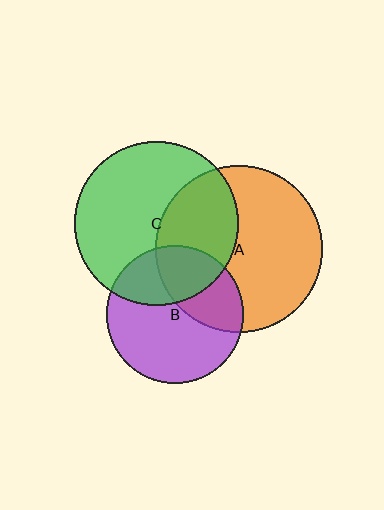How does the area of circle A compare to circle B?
Approximately 1.5 times.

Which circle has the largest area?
Circle A (orange).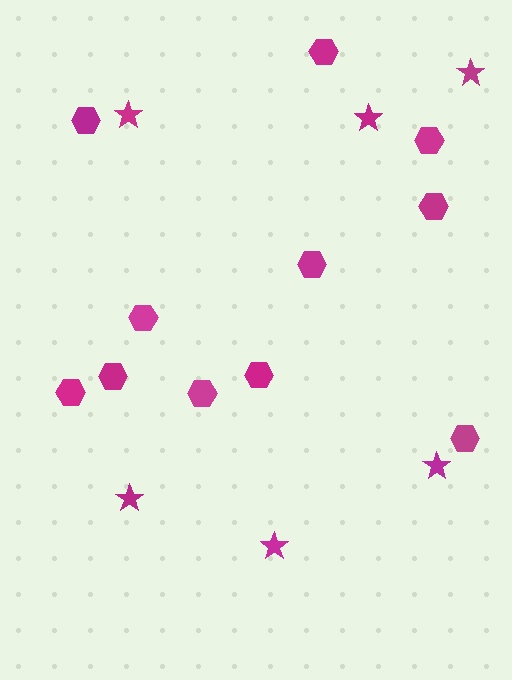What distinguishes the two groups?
There are 2 groups: one group of hexagons (11) and one group of stars (6).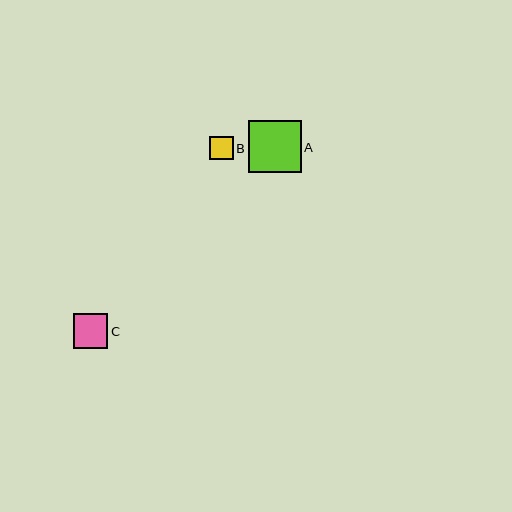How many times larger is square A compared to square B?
Square A is approximately 2.3 times the size of square B.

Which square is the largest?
Square A is the largest with a size of approximately 52 pixels.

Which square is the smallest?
Square B is the smallest with a size of approximately 23 pixels.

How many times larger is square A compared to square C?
Square A is approximately 1.5 times the size of square C.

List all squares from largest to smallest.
From largest to smallest: A, C, B.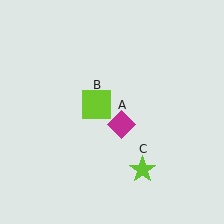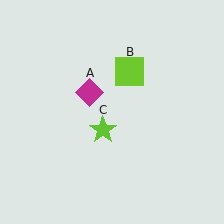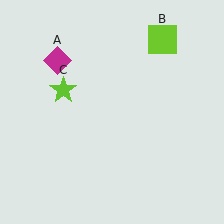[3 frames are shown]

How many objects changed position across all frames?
3 objects changed position: magenta diamond (object A), lime square (object B), lime star (object C).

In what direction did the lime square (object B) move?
The lime square (object B) moved up and to the right.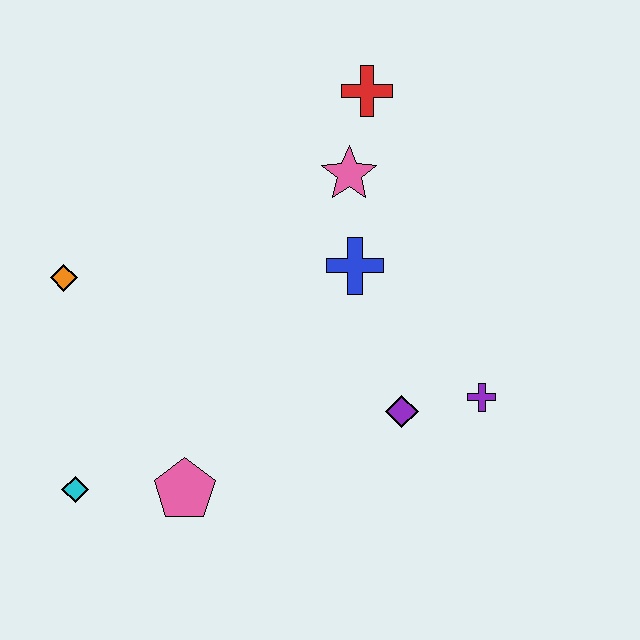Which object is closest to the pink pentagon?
The cyan diamond is closest to the pink pentagon.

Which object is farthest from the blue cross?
The cyan diamond is farthest from the blue cross.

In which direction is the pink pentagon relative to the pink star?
The pink pentagon is below the pink star.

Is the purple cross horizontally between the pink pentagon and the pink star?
No